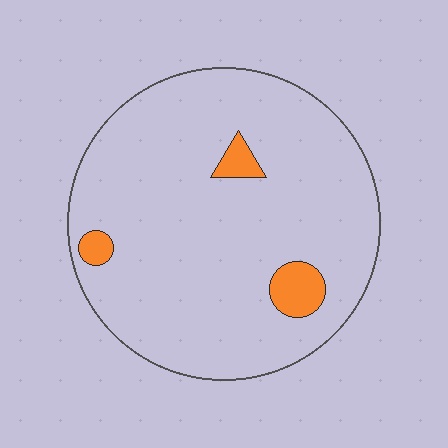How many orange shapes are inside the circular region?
3.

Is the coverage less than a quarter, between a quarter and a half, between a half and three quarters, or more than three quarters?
Less than a quarter.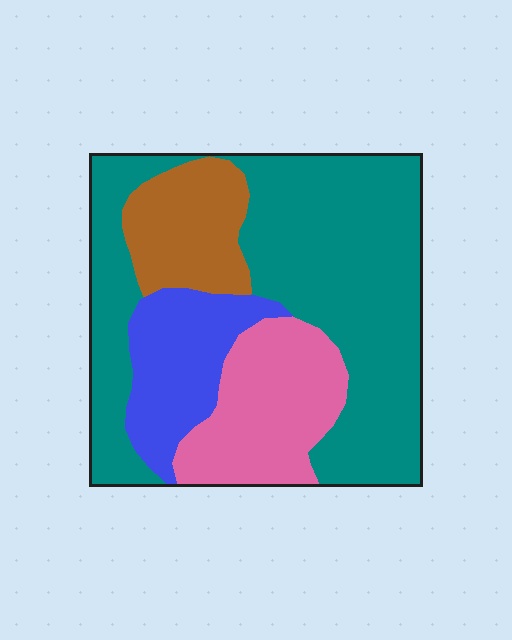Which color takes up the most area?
Teal, at roughly 55%.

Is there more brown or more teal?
Teal.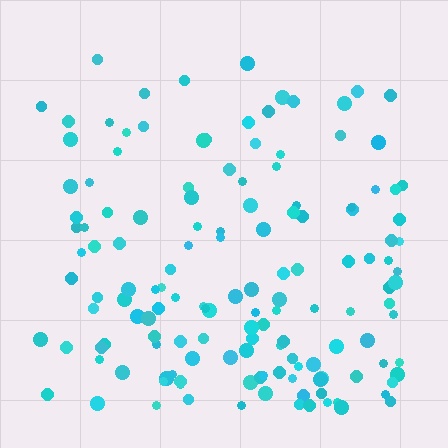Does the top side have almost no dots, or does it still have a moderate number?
Still a moderate number, just noticeably fewer than the bottom.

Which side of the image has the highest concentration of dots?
The bottom.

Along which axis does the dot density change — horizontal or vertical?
Vertical.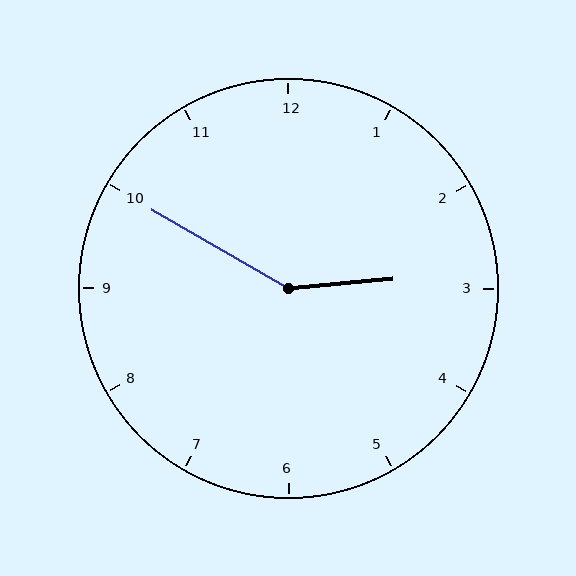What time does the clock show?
2:50.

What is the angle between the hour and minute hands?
Approximately 145 degrees.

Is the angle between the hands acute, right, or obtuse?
It is obtuse.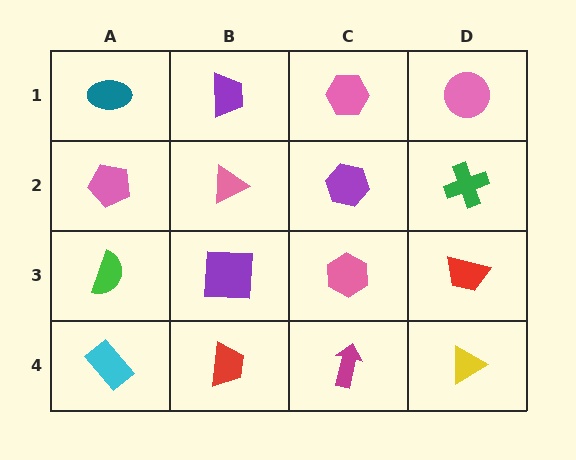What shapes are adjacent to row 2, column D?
A pink circle (row 1, column D), a red trapezoid (row 3, column D), a purple hexagon (row 2, column C).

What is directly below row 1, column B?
A pink triangle.